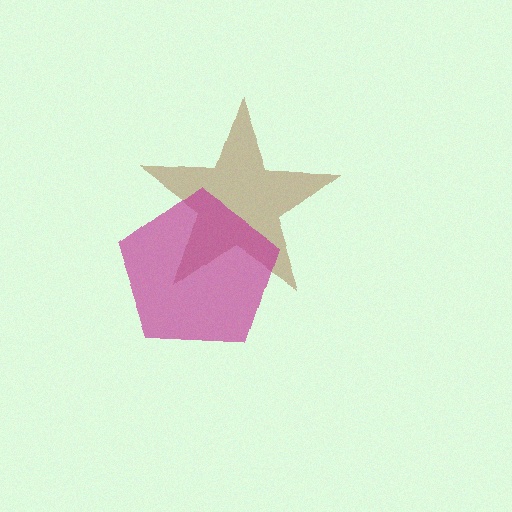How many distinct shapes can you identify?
There are 2 distinct shapes: a brown star, a magenta pentagon.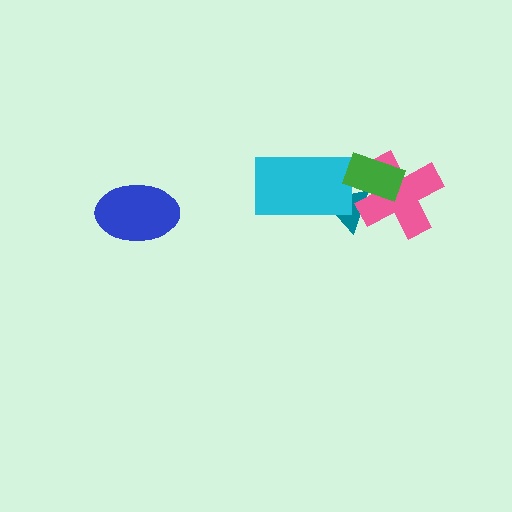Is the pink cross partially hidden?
Yes, it is partially covered by another shape.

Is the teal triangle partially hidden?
Yes, it is partially covered by another shape.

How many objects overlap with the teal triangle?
3 objects overlap with the teal triangle.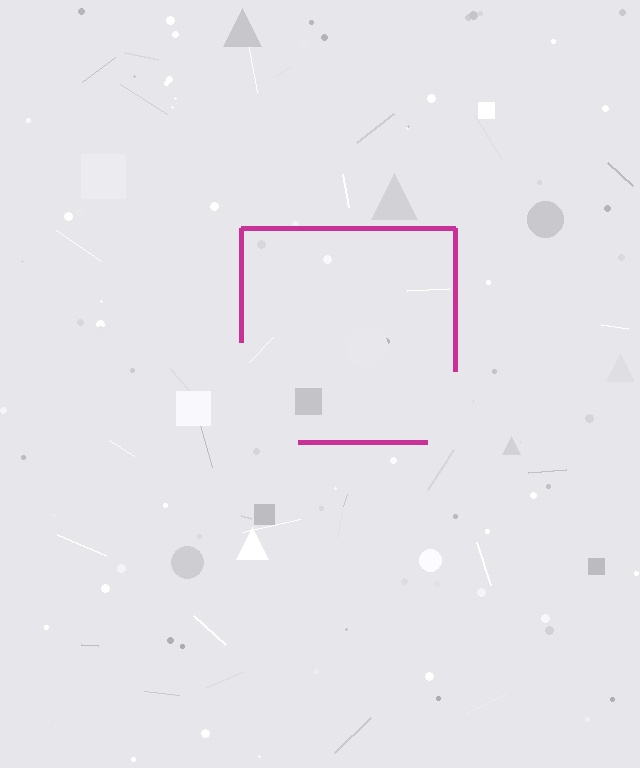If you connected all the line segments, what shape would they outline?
They would outline a square.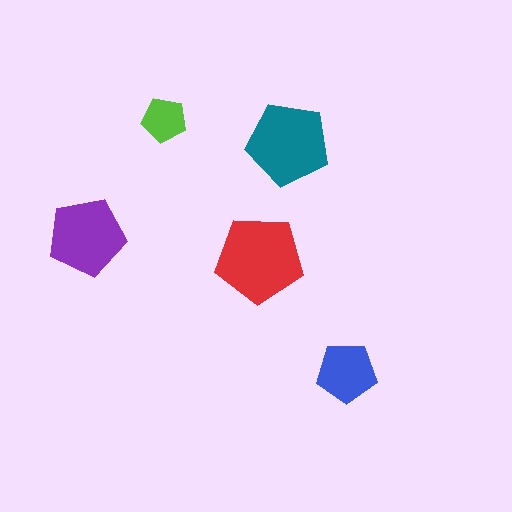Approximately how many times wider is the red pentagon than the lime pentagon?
About 2 times wider.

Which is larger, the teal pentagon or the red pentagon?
The red one.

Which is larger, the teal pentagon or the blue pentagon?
The teal one.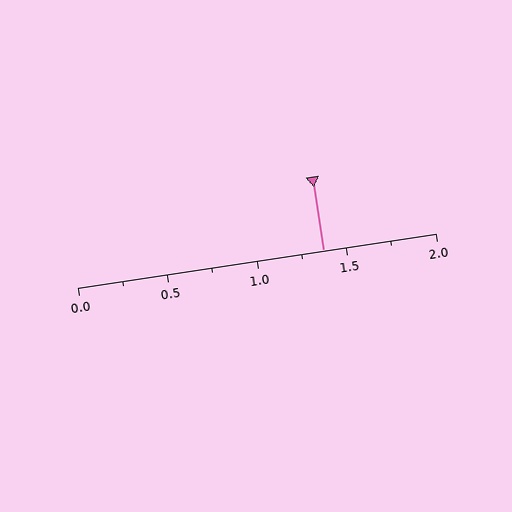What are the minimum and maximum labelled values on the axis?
The axis runs from 0.0 to 2.0.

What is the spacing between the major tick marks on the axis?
The major ticks are spaced 0.5 apart.